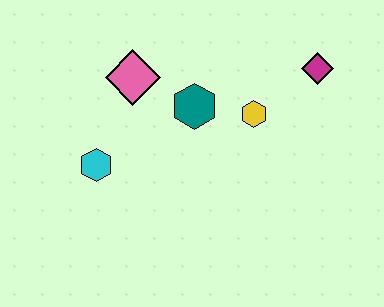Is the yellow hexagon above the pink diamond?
No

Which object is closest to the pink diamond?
The teal hexagon is closest to the pink diamond.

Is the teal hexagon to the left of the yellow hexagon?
Yes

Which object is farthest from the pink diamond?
The magenta diamond is farthest from the pink diamond.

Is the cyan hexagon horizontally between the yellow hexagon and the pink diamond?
No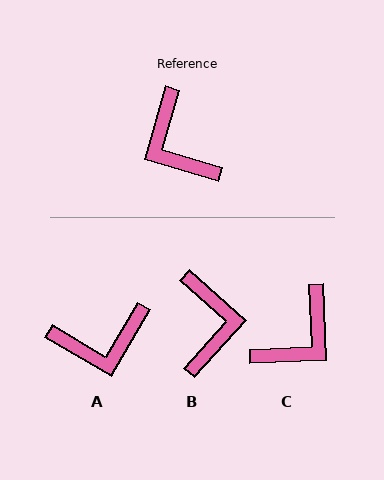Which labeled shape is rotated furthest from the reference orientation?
B, about 154 degrees away.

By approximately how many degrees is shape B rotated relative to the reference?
Approximately 154 degrees counter-clockwise.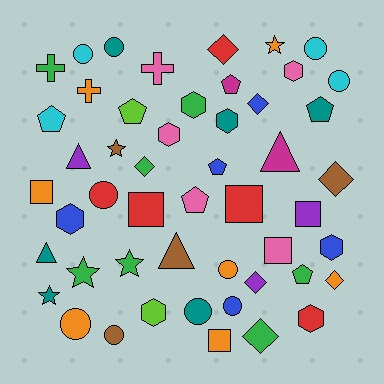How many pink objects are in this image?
There are 5 pink objects.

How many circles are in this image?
There are 10 circles.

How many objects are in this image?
There are 50 objects.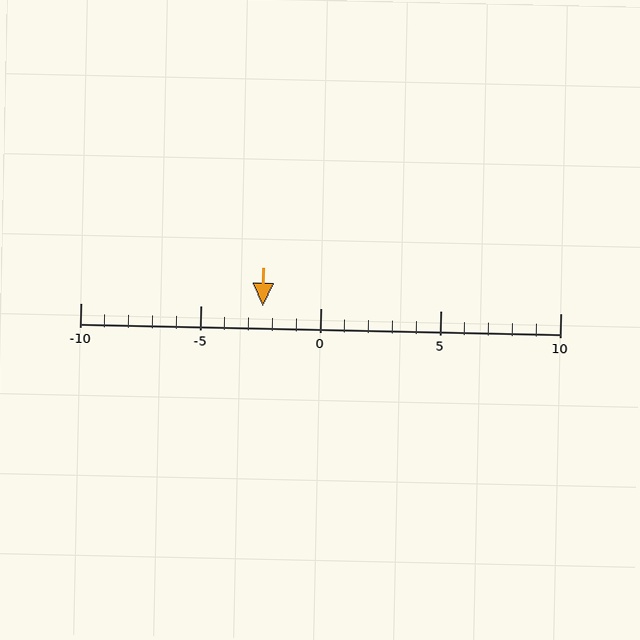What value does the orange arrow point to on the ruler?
The orange arrow points to approximately -2.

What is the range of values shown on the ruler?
The ruler shows values from -10 to 10.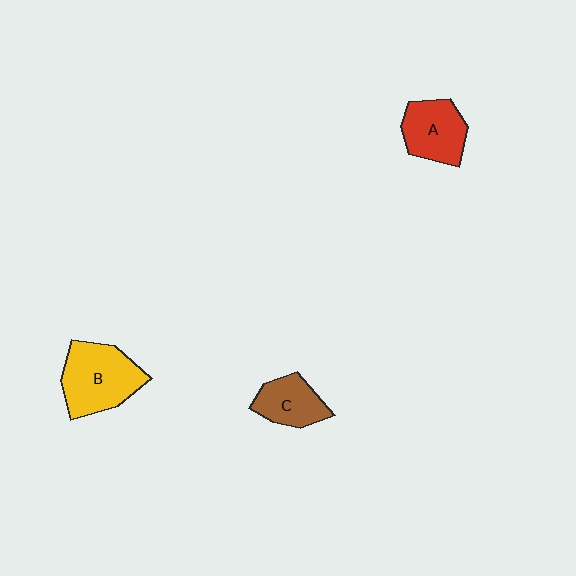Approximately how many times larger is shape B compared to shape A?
Approximately 1.4 times.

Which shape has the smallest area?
Shape C (brown).